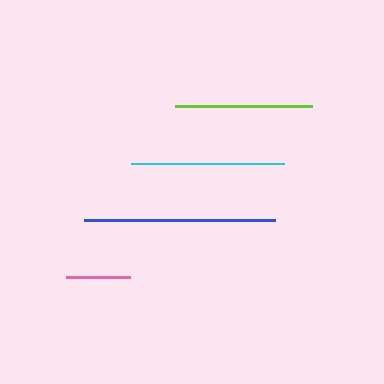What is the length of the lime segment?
The lime segment is approximately 137 pixels long.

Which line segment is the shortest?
The pink line is the shortest at approximately 64 pixels.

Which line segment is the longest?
The blue line is the longest at approximately 190 pixels.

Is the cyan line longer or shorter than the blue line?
The blue line is longer than the cyan line.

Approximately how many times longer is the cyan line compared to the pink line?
The cyan line is approximately 2.4 times the length of the pink line.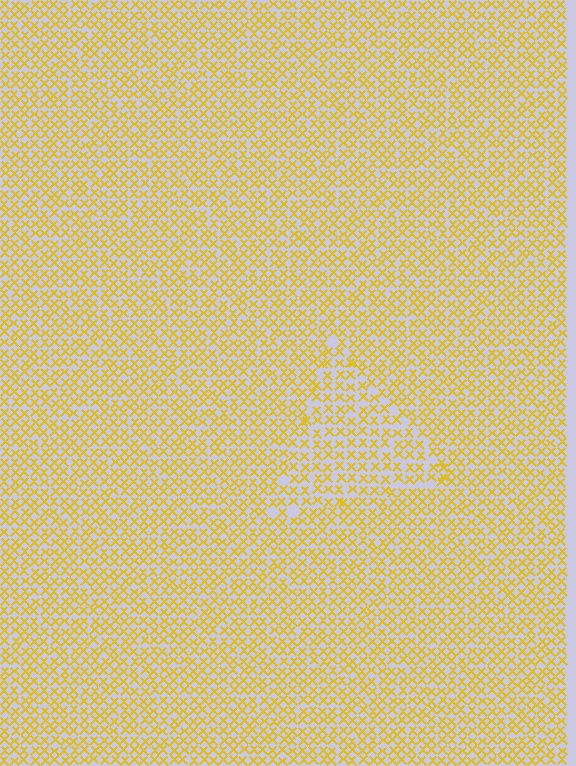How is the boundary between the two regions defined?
The boundary is defined by a change in element density (approximately 1.3x ratio). All elements are the same color, size, and shape.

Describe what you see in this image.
The image contains small yellow elements arranged at two different densities. A triangle-shaped region is visible where the elements are less densely packed than the surrounding area.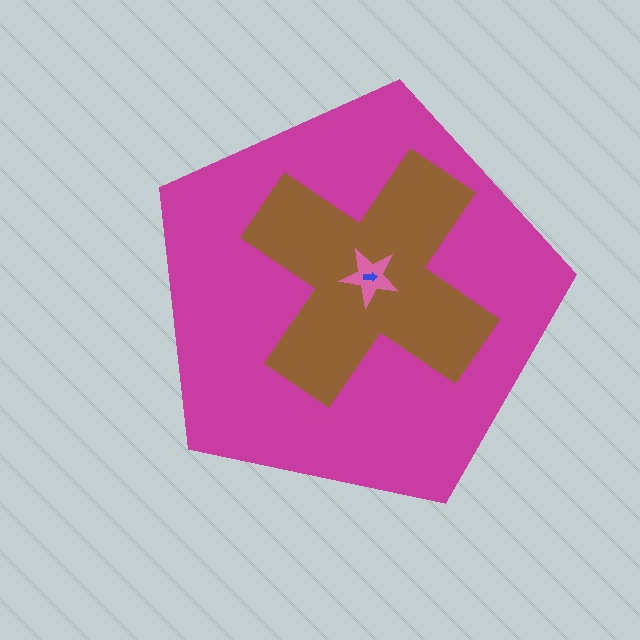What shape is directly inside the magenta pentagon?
The brown cross.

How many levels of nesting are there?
4.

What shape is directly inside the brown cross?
The pink star.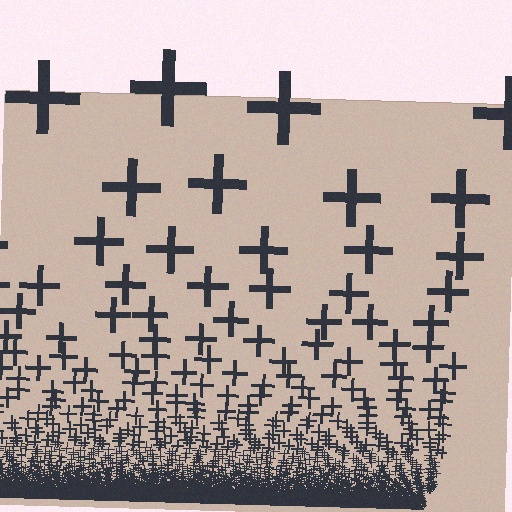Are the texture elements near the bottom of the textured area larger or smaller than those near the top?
Smaller. The gradient is inverted — elements near the bottom are smaller and denser.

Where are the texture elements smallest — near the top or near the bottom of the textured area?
Near the bottom.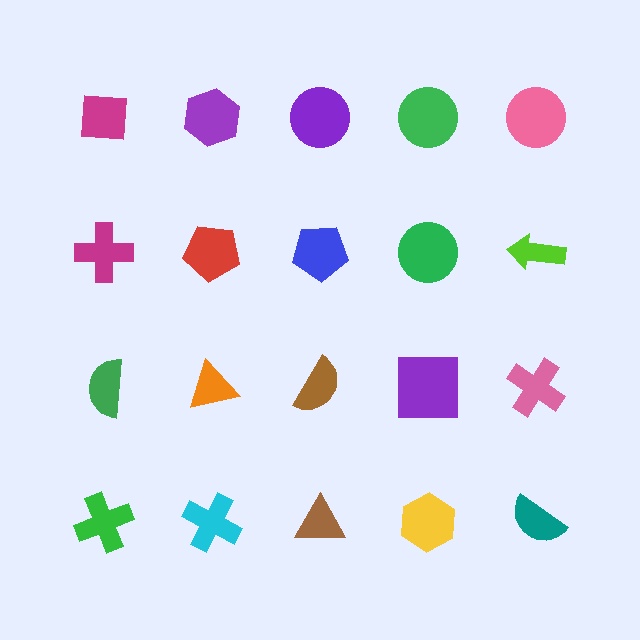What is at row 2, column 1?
A magenta cross.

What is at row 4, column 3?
A brown triangle.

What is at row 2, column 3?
A blue pentagon.